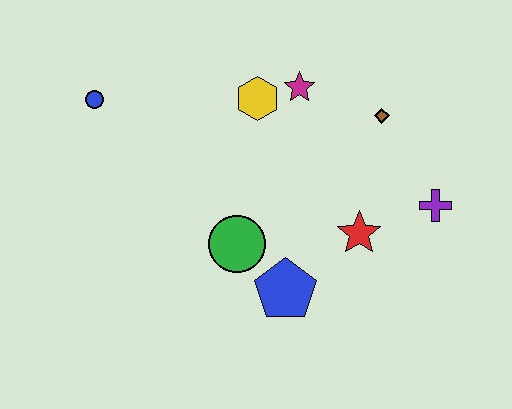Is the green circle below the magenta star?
Yes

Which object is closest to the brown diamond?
The magenta star is closest to the brown diamond.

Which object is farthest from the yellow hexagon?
The purple cross is farthest from the yellow hexagon.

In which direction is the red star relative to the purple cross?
The red star is to the left of the purple cross.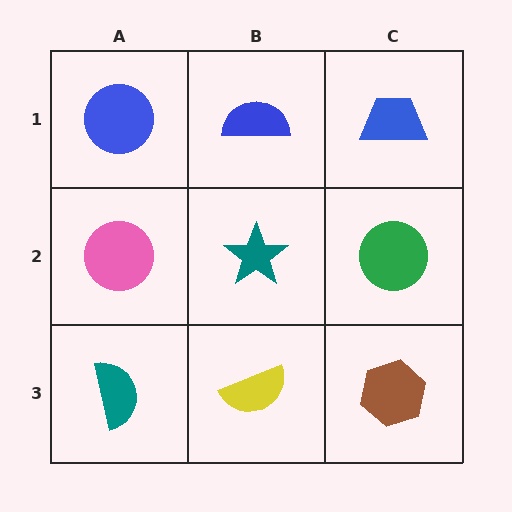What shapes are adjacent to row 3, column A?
A pink circle (row 2, column A), a yellow semicircle (row 3, column B).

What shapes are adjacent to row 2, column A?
A blue circle (row 1, column A), a teal semicircle (row 3, column A), a teal star (row 2, column B).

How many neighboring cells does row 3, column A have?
2.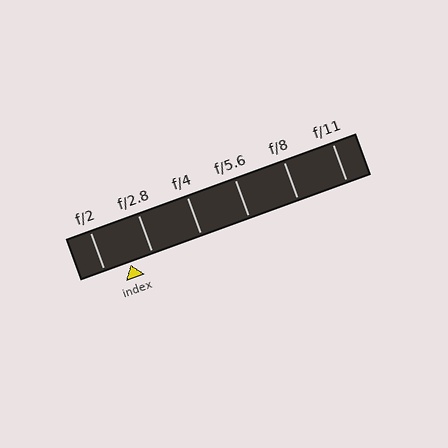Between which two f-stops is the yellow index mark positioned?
The index mark is between f/2 and f/2.8.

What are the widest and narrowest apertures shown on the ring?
The widest aperture shown is f/2 and the narrowest is f/11.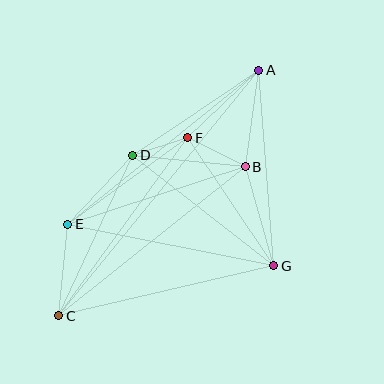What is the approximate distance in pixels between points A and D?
The distance between A and D is approximately 152 pixels.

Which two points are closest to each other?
Points D and F are closest to each other.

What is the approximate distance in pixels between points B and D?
The distance between B and D is approximately 113 pixels.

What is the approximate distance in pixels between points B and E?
The distance between B and E is approximately 186 pixels.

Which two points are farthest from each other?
Points A and C are farthest from each other.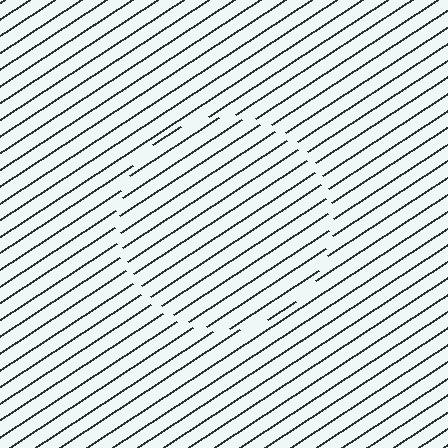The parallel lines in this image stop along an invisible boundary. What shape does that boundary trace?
An illusory circle. The interior of the shape contains the same grating, shifted by half a period — the contour is defined by the phase discontinuity where line-ends from the inner and outer gratings abut.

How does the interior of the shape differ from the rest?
The interior of the shape contains the same grating, shifted by half a period — the contour is defined by the phase discontinuity where line-ends from the inner and outer gratings abut.